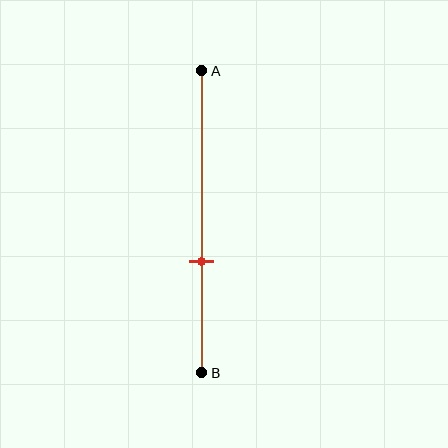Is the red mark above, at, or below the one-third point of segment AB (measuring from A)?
The red mark is below the one-third point of segment AB.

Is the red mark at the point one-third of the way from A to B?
No, the mark is at about 65% from A, not at the 33% one-third point.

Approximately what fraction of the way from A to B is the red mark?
The red mark is approximately 65% of the way from A to B.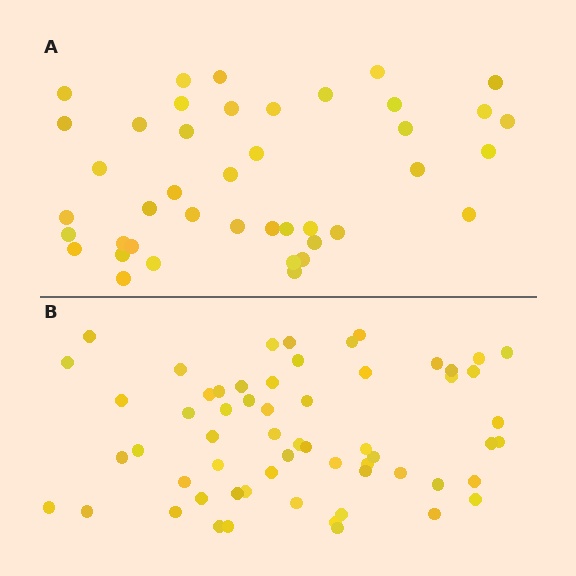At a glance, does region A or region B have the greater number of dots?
Region B (the bottom region) has more dots.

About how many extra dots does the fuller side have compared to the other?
Region B has approximately 20 more dots than region A.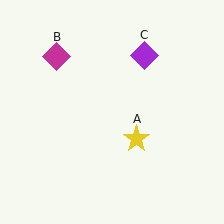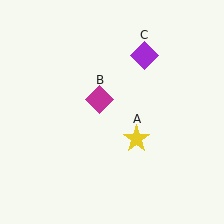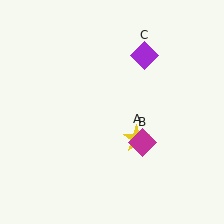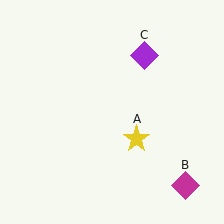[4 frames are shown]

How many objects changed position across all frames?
1 object changed position: magenta diamond (object B).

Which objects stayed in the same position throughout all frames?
Yellow star (object A) and purple diamond (object C) remained stationary.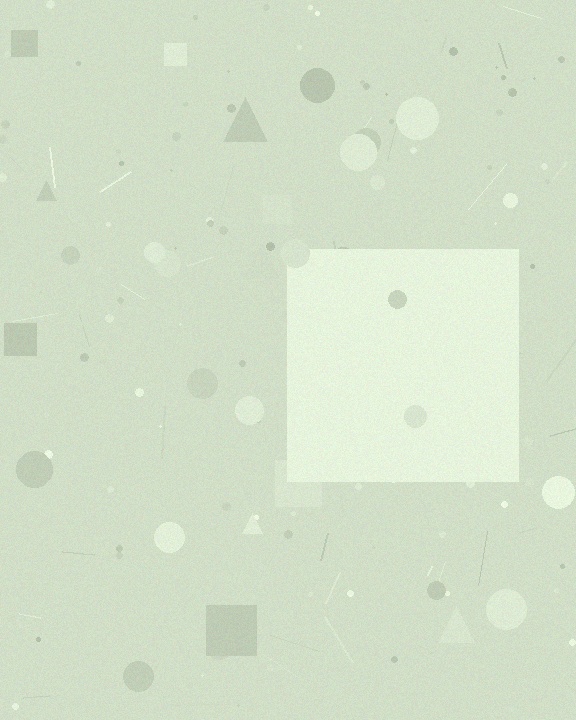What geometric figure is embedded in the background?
A square is embedded in the background.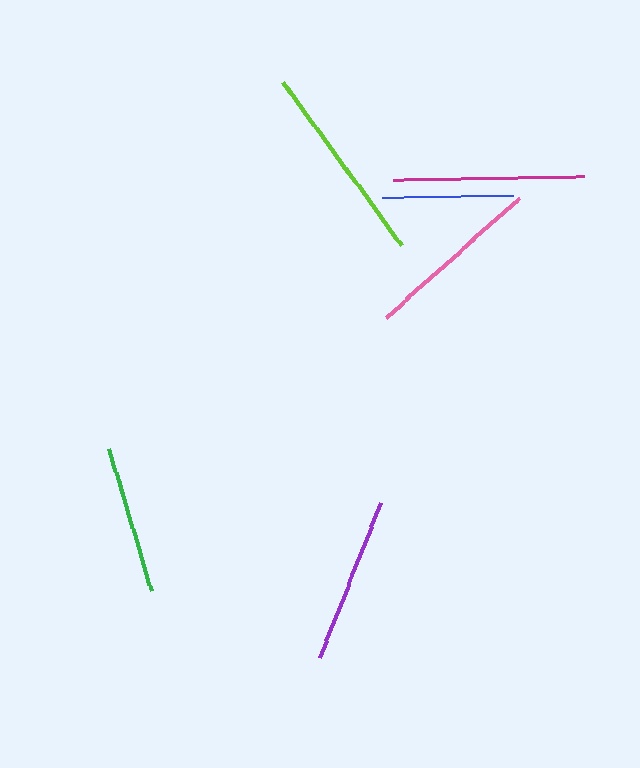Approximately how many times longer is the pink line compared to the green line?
The pink line is approximately 1.2 times the length of the green line.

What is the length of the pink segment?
The pink segment is approximately 179 pixels long.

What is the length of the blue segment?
The blue segment is approximately 131 pixels long.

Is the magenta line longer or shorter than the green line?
The magenta line is longer than the green line.